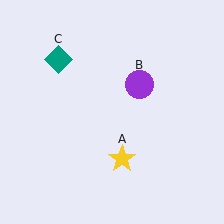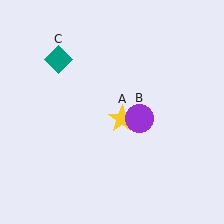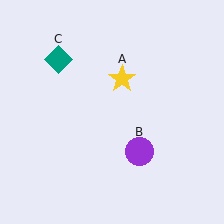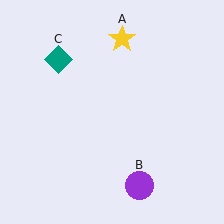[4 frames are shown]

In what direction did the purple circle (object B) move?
The purple circle (object B) moved down.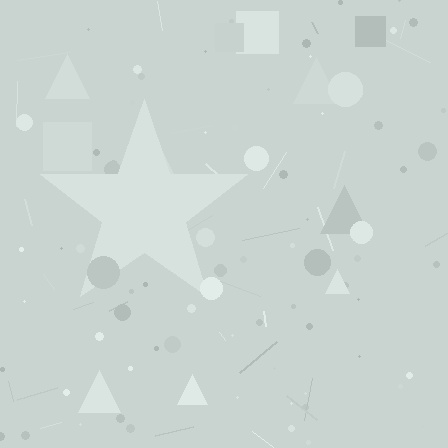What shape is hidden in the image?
A star is hidden in the image.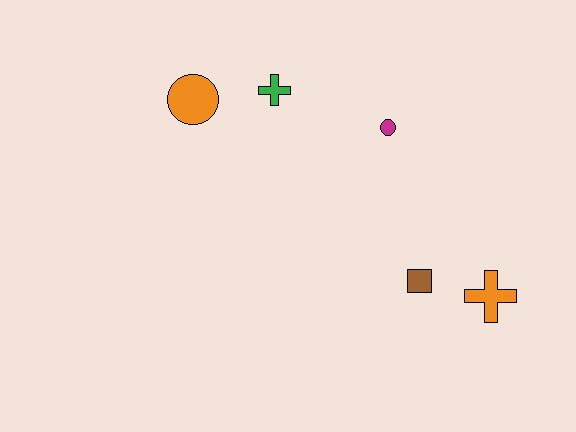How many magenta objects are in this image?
There is 1 magenta object.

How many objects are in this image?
There are 5 objects.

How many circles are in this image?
There are 2 circles.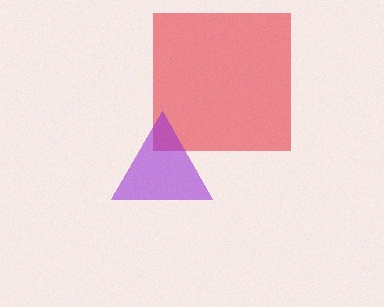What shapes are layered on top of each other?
The layered shapes are: a red square, a purple triangle.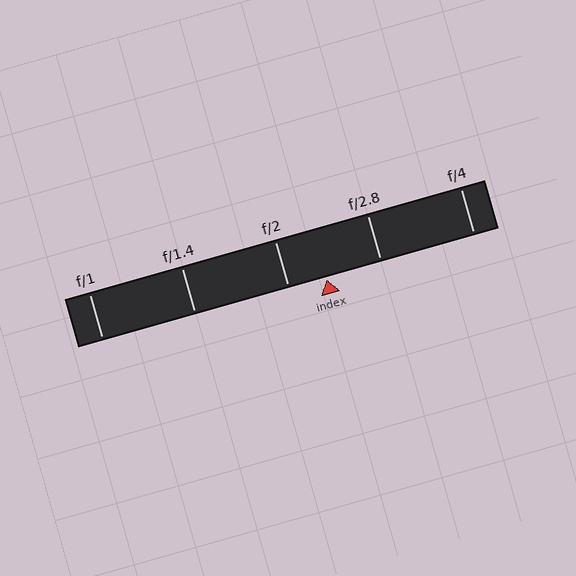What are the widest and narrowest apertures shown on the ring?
The widest aperture shown is f/1 and the narrowest is f/4.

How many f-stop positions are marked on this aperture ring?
There are 5 f-stop positions marked.